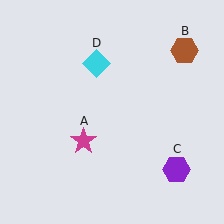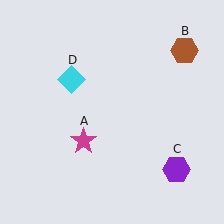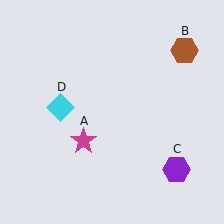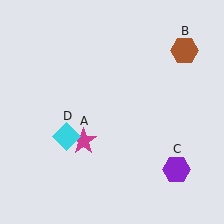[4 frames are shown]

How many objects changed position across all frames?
1 object changed position: cyan diamond (object D).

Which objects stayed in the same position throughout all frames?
Magenta star (object A) and brown hexagon (object B) and purple hexagon (object C) remained stationary.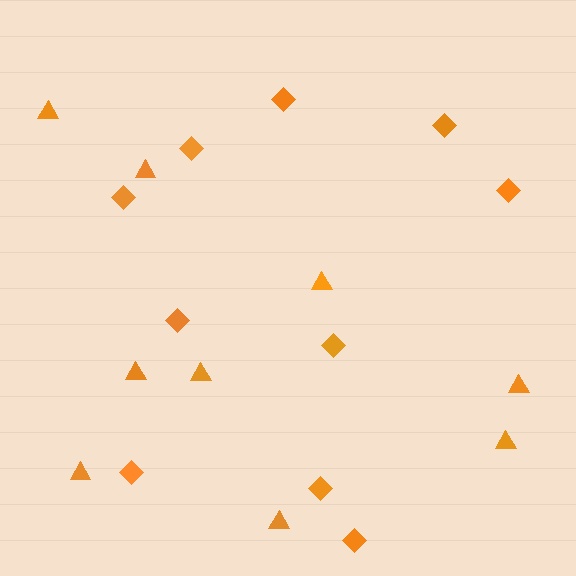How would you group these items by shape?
There are 2 groups: one group of diamonds (10) and one group of triangles (9).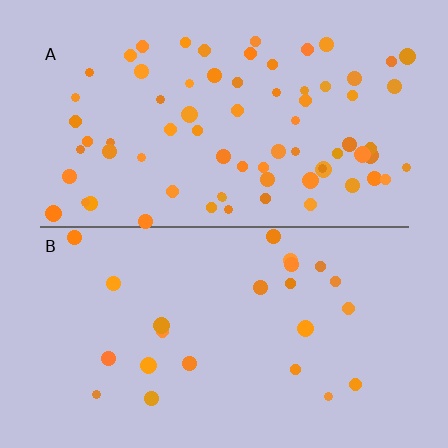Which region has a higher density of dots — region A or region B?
A (the top).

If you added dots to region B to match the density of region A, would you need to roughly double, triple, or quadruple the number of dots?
Approximately triple.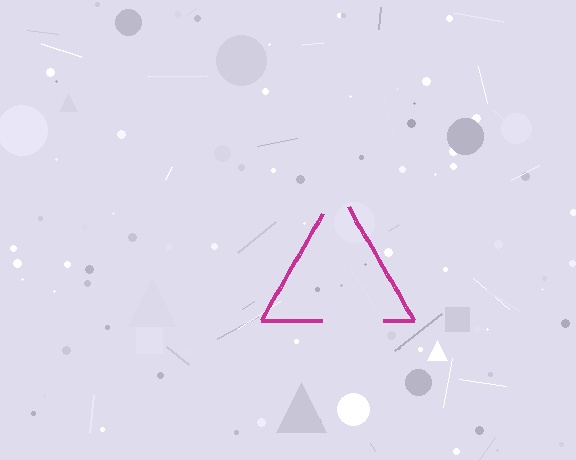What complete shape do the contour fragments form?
The contour fragments form a triangle.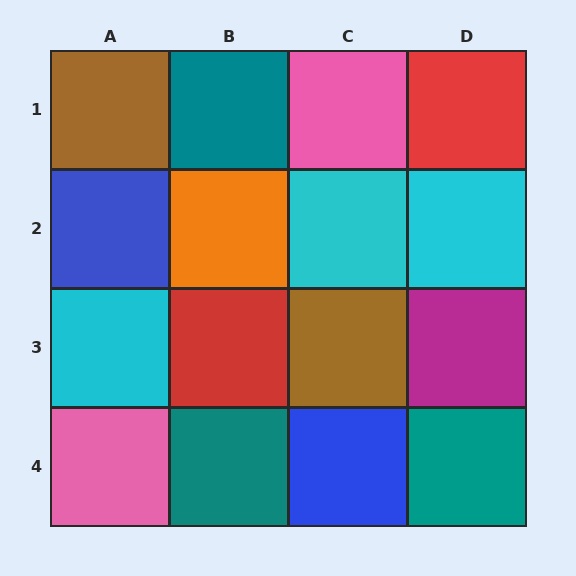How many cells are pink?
2 cells are pink.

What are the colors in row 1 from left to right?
Brown, teal, pink, red.